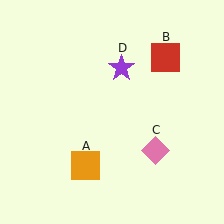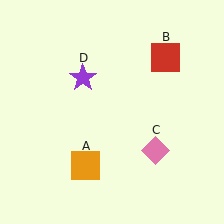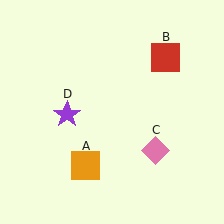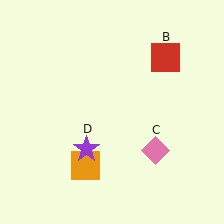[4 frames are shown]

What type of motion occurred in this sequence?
The purple star (object D) rotated counterclockwise around the center of the scene.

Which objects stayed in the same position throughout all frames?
Orange square (object A) and red square (object B) and pink diamond (object C) remained stationary.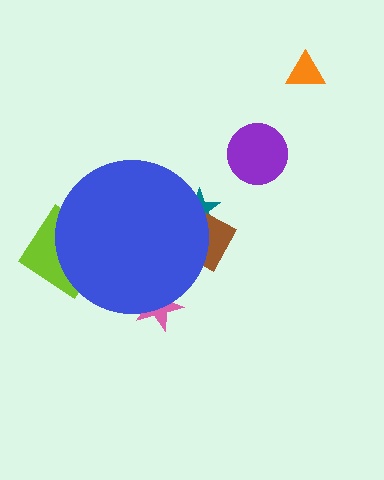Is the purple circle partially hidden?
No, the purple circle is fully visible.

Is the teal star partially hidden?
Yes, the teal star is partially hidden behind the blue circle.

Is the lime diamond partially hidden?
Yes, the lime diamond is partially hidden behind the blue circle.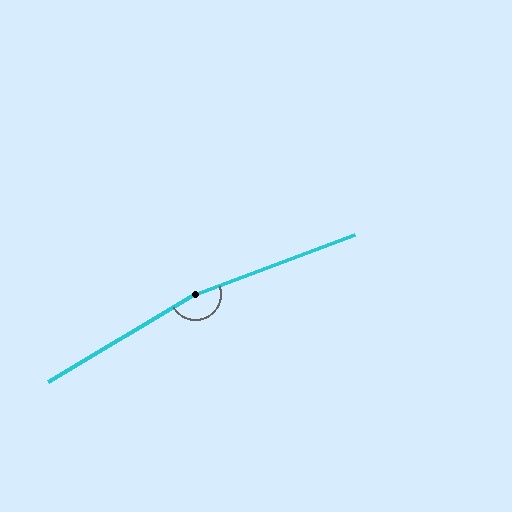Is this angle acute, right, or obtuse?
It is obtuse.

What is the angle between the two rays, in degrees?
Approximately 169 degrees.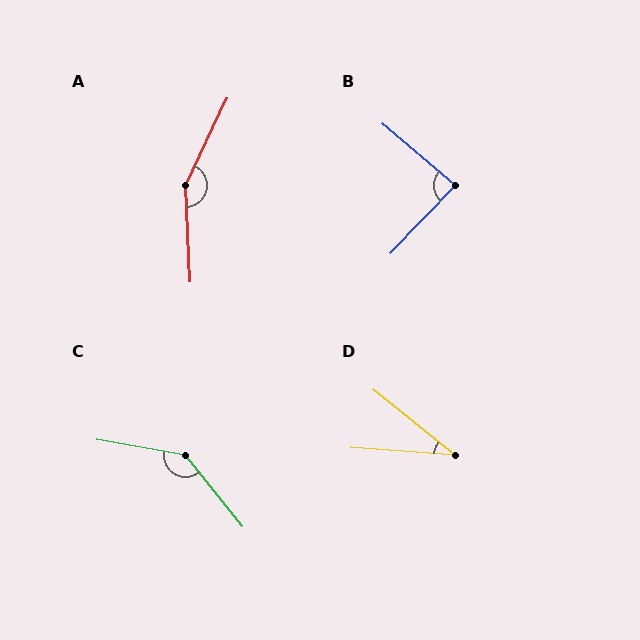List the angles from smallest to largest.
D (35°), B (86°), C (138°), A (151°).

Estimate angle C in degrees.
Approximately 138 degrees.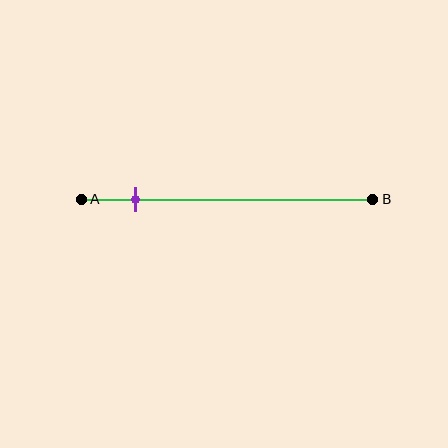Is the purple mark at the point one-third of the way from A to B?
No, the mark is at about 20% from A, not at the 33% one-third point.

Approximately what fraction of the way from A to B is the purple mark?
The purple mark is approximately 20% of the way from A to B.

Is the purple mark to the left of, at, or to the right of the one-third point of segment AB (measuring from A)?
The purple mark is to the left of the one-third point of segment AB.